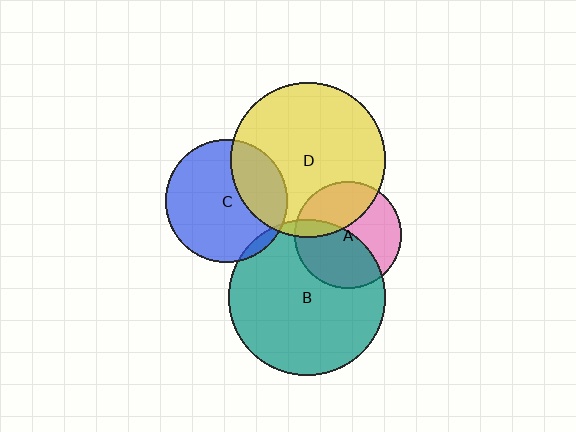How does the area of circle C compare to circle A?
Approximately 1.3 times.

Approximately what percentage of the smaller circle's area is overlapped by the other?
Approximately 5%.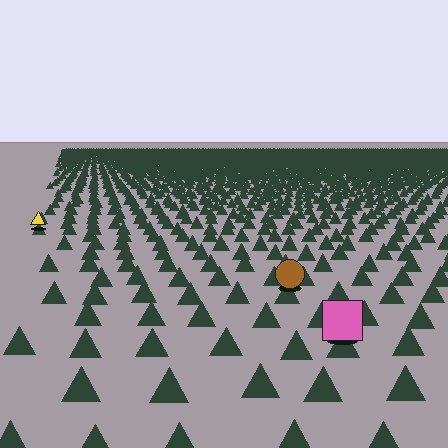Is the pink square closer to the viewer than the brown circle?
Yes. The pink square is closer — you can tell from the texture gradient: the ground texture is coarser near it.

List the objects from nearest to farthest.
From nearest to farthest: the pink square, the brown circle, the yellow triangle.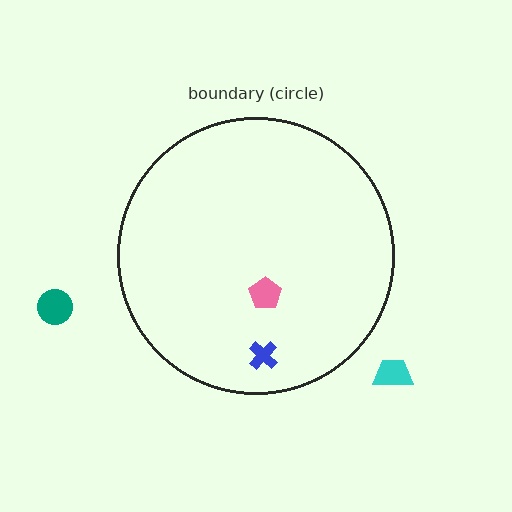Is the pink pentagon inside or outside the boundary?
Inside.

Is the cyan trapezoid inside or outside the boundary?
Outside.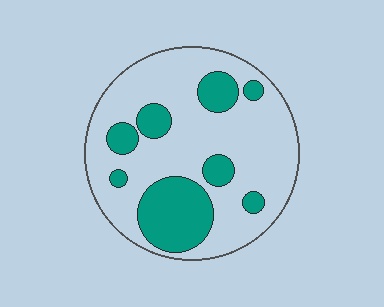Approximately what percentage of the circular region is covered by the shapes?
Approximately 25%.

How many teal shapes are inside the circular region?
8.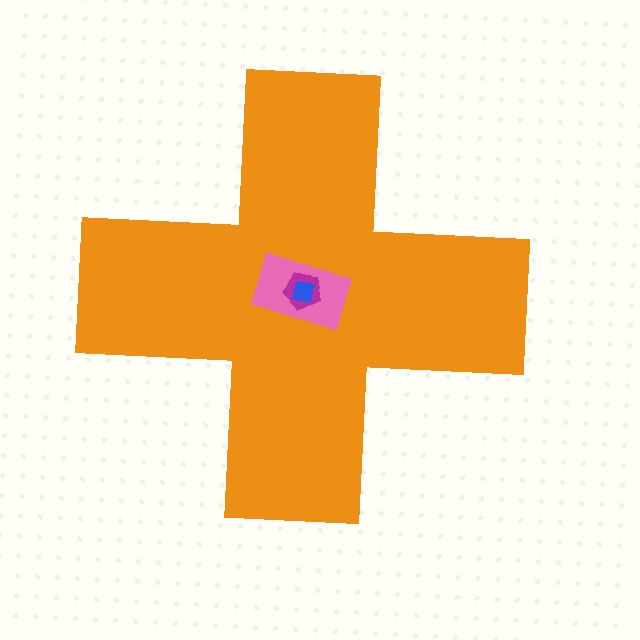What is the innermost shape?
The blue square.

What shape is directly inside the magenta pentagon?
The blue square.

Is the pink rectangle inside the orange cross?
Yes.